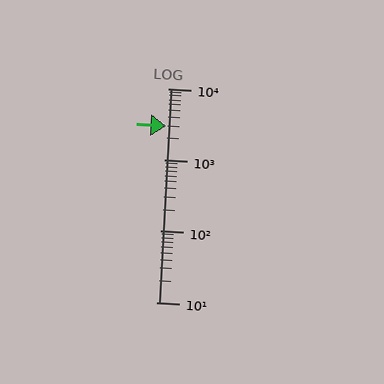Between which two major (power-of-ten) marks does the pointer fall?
The pointer is between 1000 and 10000.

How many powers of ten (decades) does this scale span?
The scale spans 3 decades, from 10 to 10000.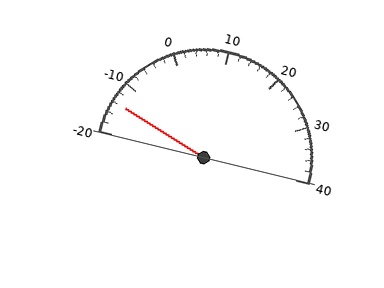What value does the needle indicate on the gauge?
The needle indicates approximately -14.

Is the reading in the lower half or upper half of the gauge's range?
The reading is in the lower half of the range (-20 to 40).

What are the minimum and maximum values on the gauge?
The gauge ranges from -20 to 40.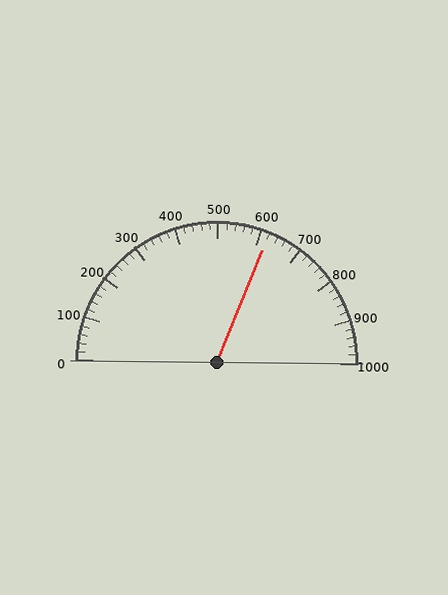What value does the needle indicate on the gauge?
The needle indicates approximately 620.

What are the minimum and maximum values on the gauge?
The gauge ranges from 0 to 1000.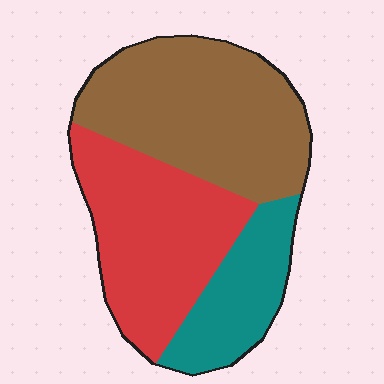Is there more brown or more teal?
Brown.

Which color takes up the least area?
Teal, at roughly 20%.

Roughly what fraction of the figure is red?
Red covers 37% of the figure.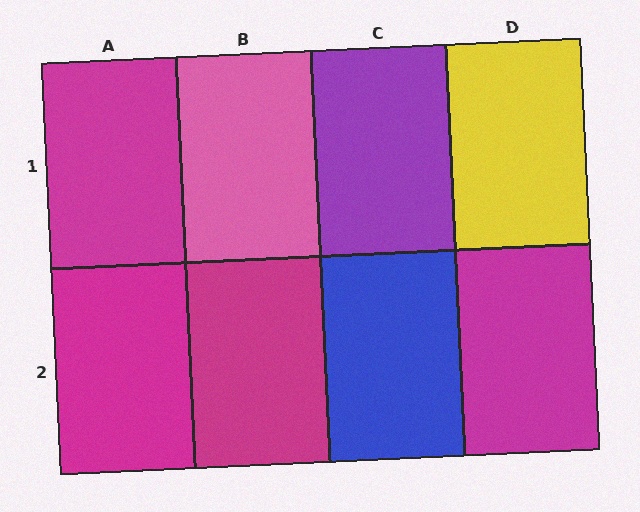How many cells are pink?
1 cell is pink.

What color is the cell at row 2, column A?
Magenta.